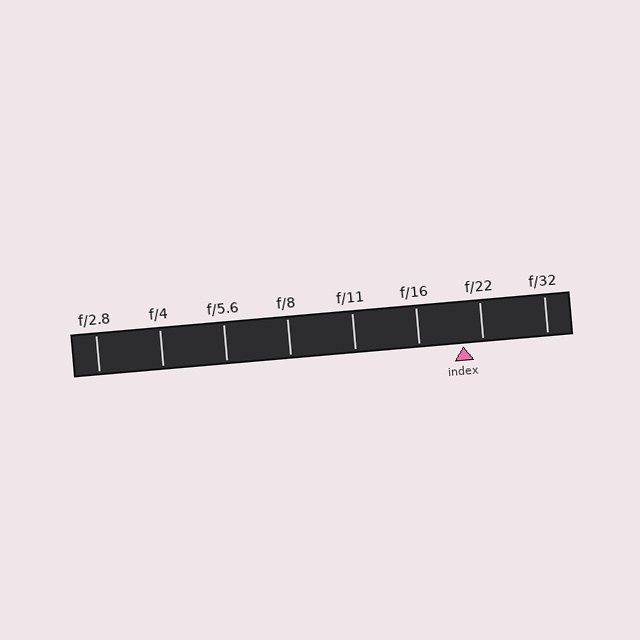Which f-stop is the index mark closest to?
The index mark is closest to f/22.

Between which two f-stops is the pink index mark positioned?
The index mark is between f/16 and f/22.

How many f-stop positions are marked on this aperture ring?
There are 8 f-stop positions marked.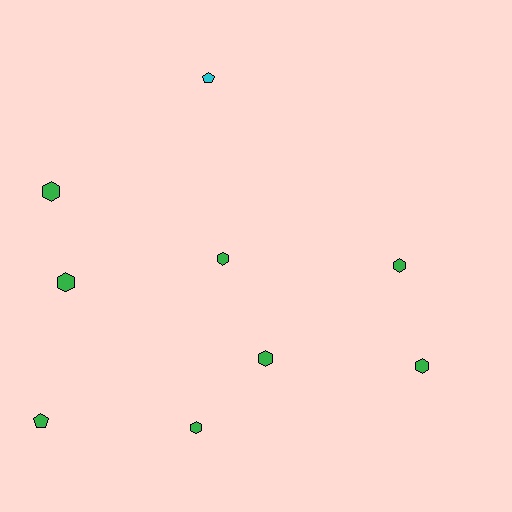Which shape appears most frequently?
Hexagon, with 7 objects.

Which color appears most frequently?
Green, with 8 objects.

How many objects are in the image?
There are 9 objects.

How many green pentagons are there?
There is 1 green pentagon.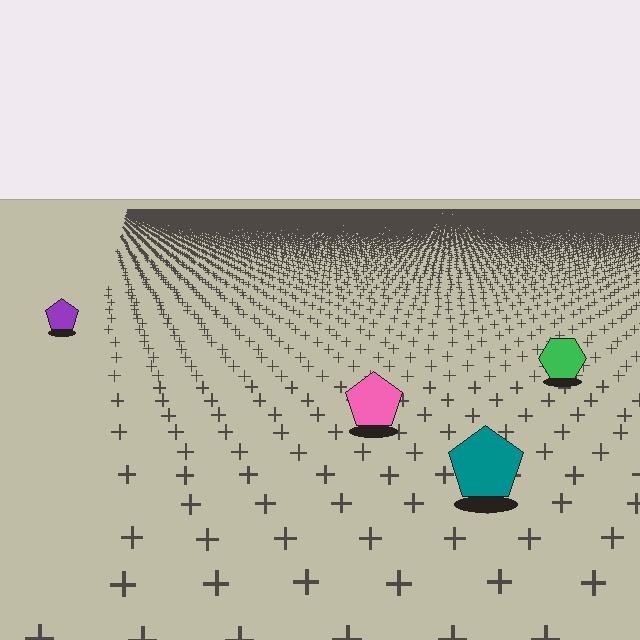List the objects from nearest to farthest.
From nearest to farthest: the teal pentagon, the pink pentagon, the green hexagon, the purple pentagon.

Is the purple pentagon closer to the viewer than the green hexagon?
No. The green hexagon is closer — you can tell from the texture gradient: the ground texture is coarser near it.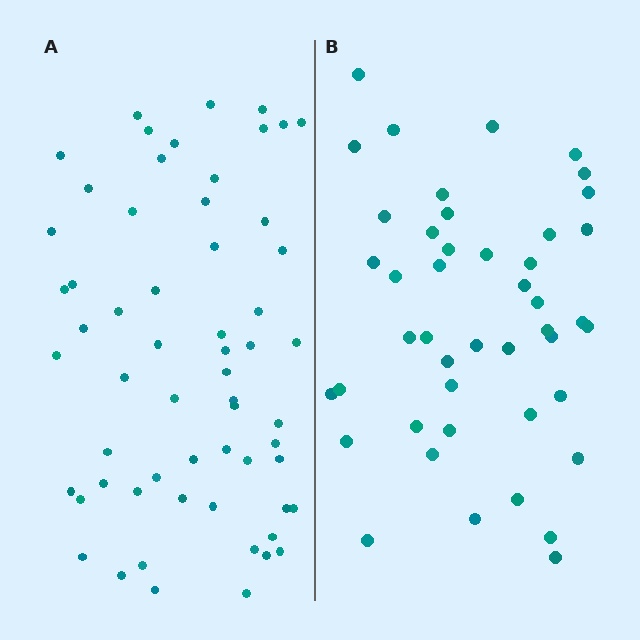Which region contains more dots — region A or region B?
Region A (the left region) has more dots.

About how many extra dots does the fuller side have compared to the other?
Region A has approximately 15 more dots than region B.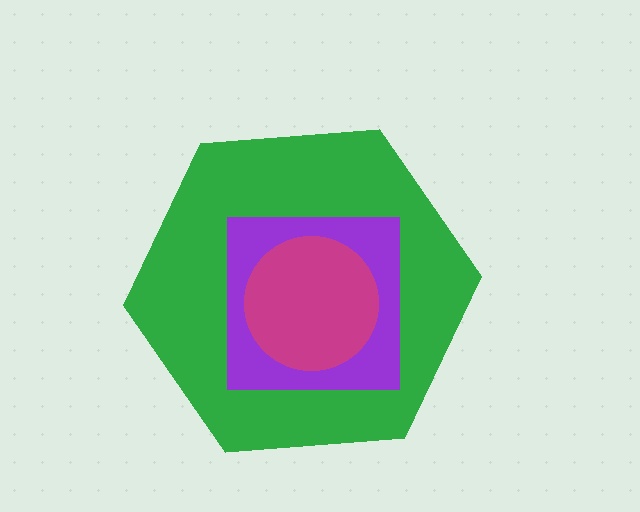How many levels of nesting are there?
3.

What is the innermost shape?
The magenta circle.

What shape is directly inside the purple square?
The magenta circle.